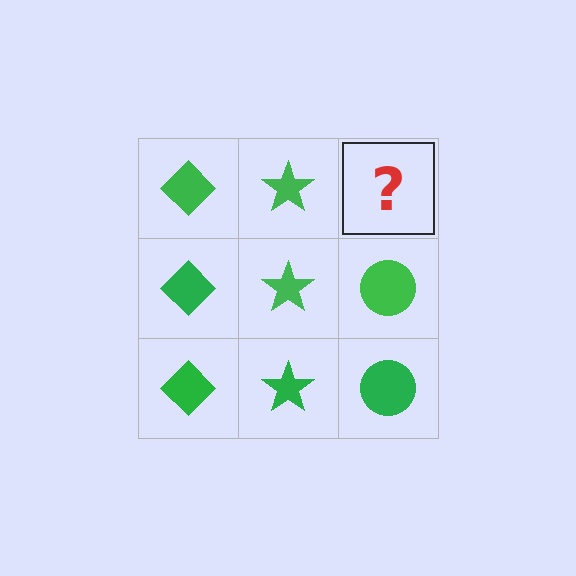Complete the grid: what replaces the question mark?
The question mark should be replaced with a green circle.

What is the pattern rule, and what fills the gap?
The rule is that each column has a consistent shape. The gap should be filled with a green circle.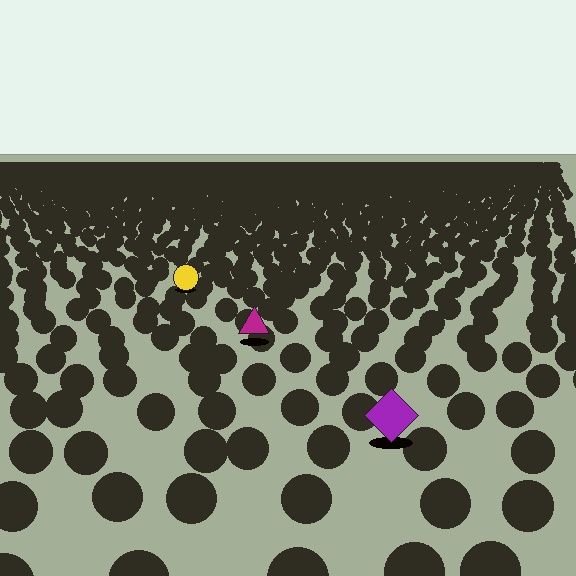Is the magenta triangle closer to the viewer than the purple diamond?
No. The purple diamond is closer — you can tell from the texture gradient: the ground texture is coarser near it.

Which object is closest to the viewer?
The purple diamond is closest. The texture marks near it are larger and more spread out.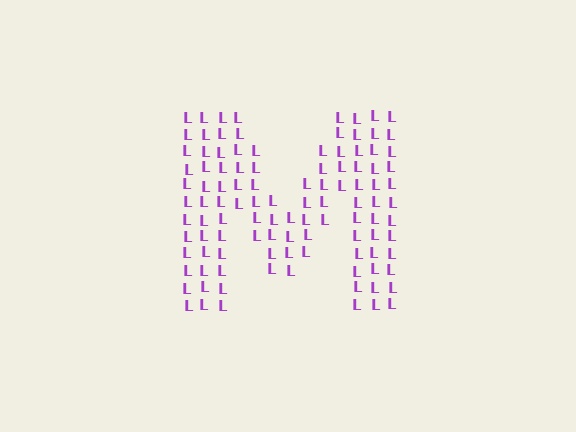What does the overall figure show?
The overall figure shows the letter M.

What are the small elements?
The small elements are letter L's.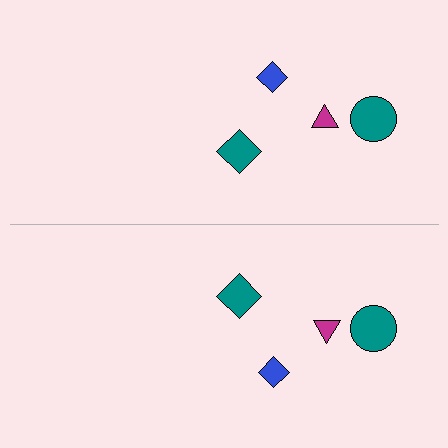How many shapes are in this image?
There are 8 shapes in this image.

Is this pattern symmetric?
Yes, this pattern has bilateral (reflection) symmetry.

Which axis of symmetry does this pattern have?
The pattern has a horizontal axis of symmetry running through the center of the image.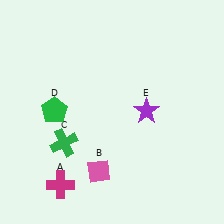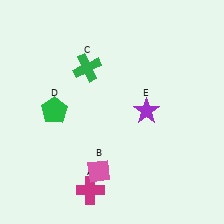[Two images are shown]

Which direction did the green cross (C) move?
The green cross (C) moved up.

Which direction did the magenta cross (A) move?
The magenta cross (A) moved right.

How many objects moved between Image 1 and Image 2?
2 objects moved between the two images.